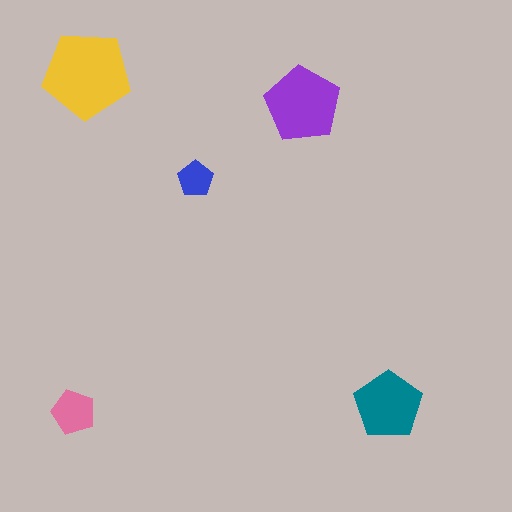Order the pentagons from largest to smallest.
the yellow one, the purple one, the teal one, the pink one, the blue one.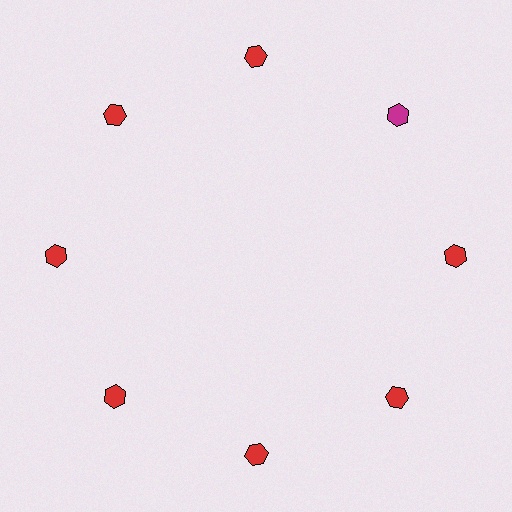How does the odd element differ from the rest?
It has a different color: magenta instead of red.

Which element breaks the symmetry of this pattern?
The magenta hexagon at roughly the 2 o'clock position breaks the symmetry. All other shapes are red hexagons.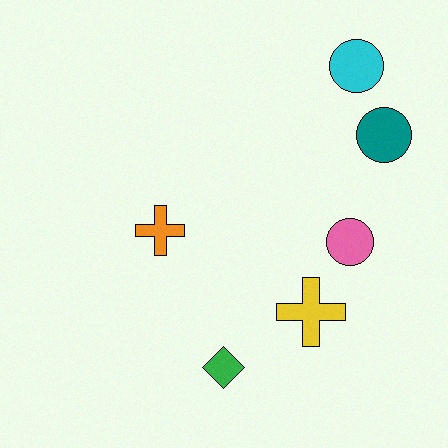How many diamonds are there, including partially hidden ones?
There is 1 diamond.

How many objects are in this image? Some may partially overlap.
There are 6 objects.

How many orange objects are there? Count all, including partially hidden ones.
There is 1 orange object.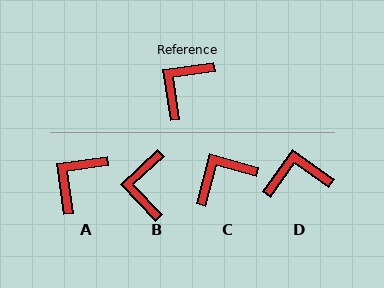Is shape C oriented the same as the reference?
No, it is off by about 23 degrees.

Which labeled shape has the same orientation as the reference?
A.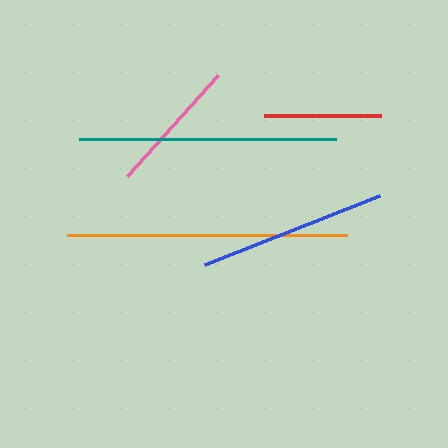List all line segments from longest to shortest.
From longest to shortest: orange, teal, blue, pink, red.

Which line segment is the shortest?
The red line is the shortest at approximately 118 pixels.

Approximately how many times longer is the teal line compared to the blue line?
The teal line is approximately 1.4 times the length of the blue line.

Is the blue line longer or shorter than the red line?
The blue line is longer than the red line.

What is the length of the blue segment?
The blue segment is approximately 187 pixels long.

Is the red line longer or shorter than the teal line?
The teal line is longer than the red line.